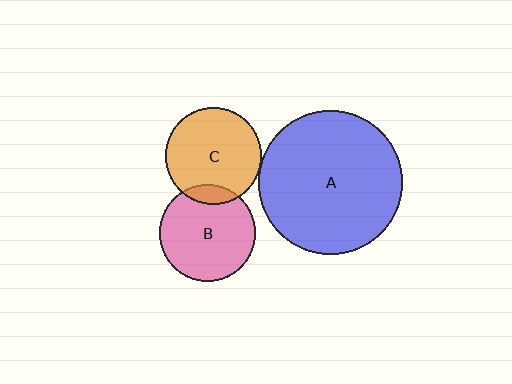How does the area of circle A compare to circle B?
Approximately 2.2 times.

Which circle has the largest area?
Circle A (blue).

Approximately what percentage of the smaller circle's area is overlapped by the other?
Approximately 10%.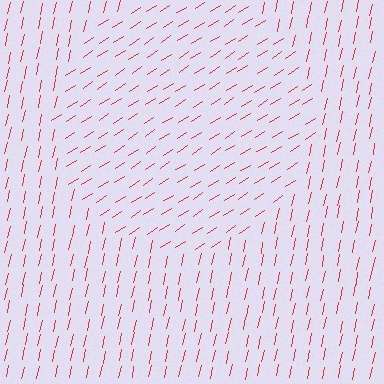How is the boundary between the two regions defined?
The boundary is defined purely by a change in line orientation (approximately 45 degrees difference). All lines are the same color and thickness.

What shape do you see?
I see a circle.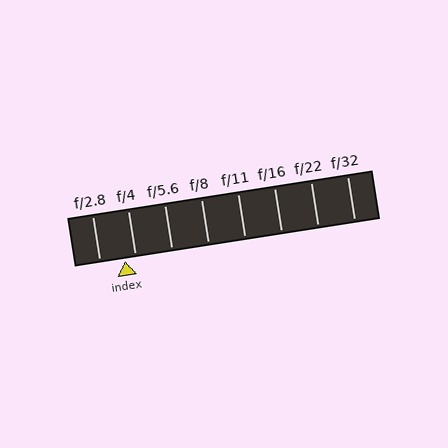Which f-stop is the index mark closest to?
The index mark is closest to f/4.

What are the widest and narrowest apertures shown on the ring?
The widest aperture shown is f/2.8 and the narrowest is f/32.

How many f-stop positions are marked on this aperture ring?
There are 8 f-stop positions marked.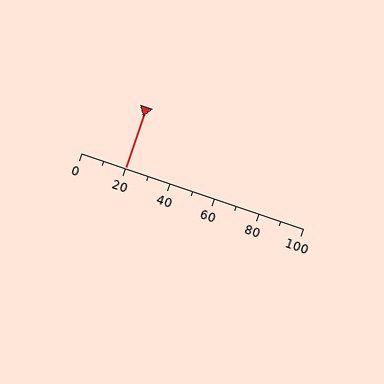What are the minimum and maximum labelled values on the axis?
The axis runs from 0 to 100.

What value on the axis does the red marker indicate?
The marker indicates approximately 20.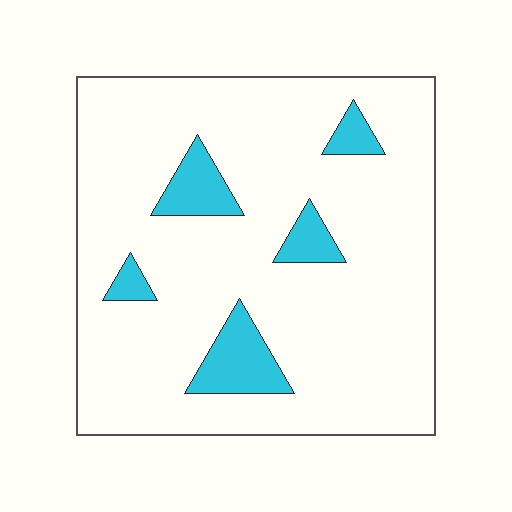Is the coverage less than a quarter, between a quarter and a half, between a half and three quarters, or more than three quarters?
Less than a quarter.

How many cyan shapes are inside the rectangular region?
5.